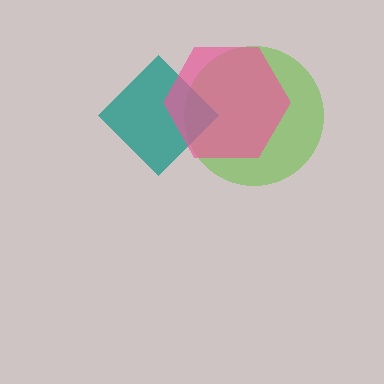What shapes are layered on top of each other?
The layered shapes are: a lime circle, a teal diamond, a pink hexagon.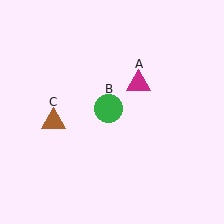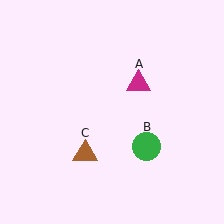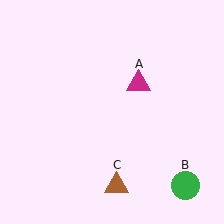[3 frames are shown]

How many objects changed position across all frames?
2 objects changed position: green circle (object B), brown triangle (object C).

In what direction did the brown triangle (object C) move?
The brown triangle (object C) moved down and to the right.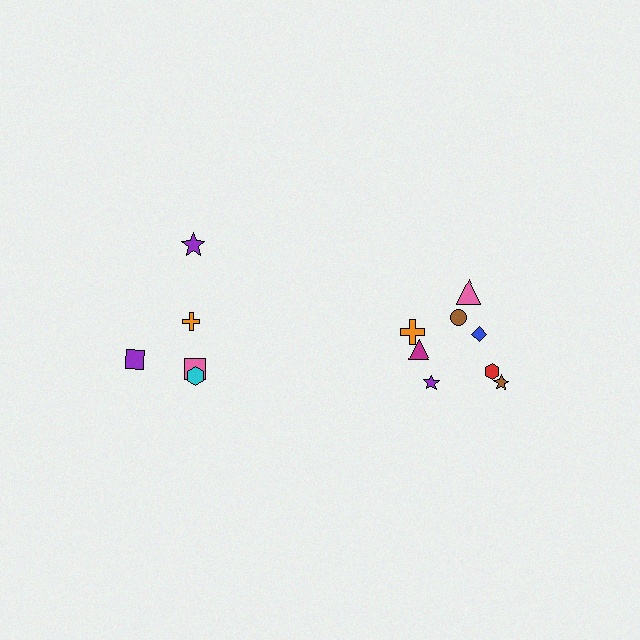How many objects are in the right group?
There are 8 objects.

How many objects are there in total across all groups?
There are 13 objects.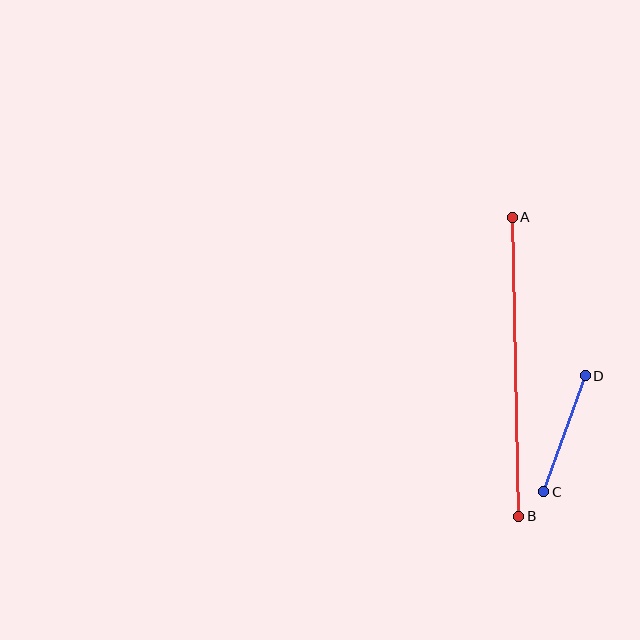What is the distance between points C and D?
The distance is approximately 123 pixels.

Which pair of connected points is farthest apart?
Points A and B are farthest apart.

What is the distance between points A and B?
The distance is approximately 299 pixels.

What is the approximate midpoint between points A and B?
The midpoint is at approximately (515, 367) pixels.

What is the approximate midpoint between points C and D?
The midpoint is at approximately (564, 434) pixels.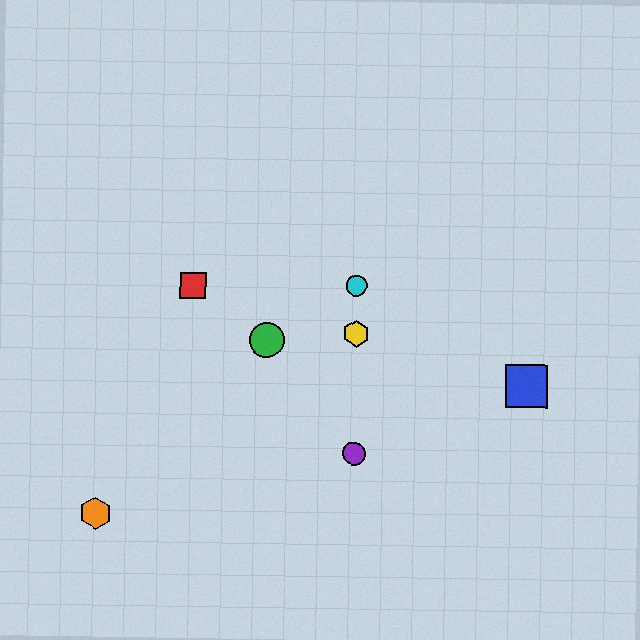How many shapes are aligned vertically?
3 shapes (the yellow hexagon, the purple circle, the cyan circle) are aligned vertically.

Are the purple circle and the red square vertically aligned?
No, the purple circle is at x≈354 and the red square is at x≈193.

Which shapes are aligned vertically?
The yellow hexagon, the purple circle, the cyan circle are aligned vertically.